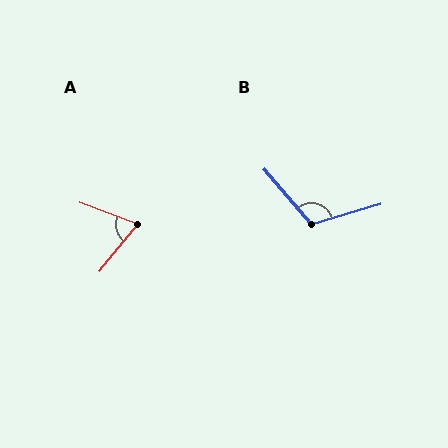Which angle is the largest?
B, at approximately 114 degrees.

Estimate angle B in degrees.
Approximately 114 degrees.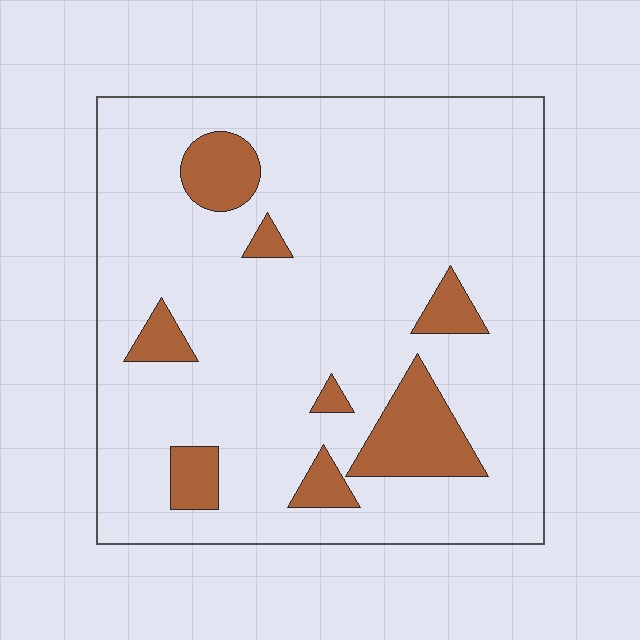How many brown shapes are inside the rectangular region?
8.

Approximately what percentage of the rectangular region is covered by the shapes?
Approximately 15%.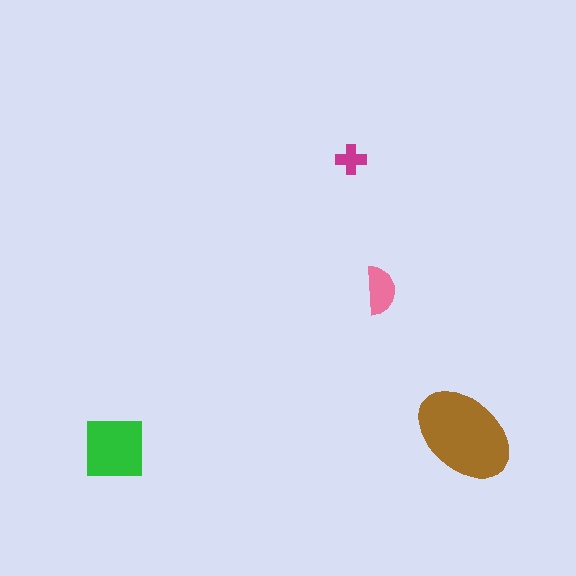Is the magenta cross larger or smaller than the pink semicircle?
Smaller.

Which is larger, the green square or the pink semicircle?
The green square.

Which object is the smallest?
The magenta cross.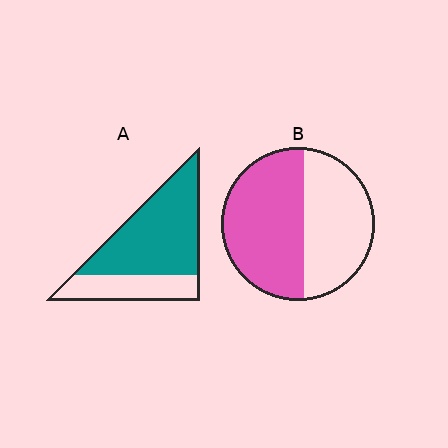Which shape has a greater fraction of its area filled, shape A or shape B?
Shape A.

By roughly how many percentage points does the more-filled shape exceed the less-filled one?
By roughly 15 percentage points (A over B).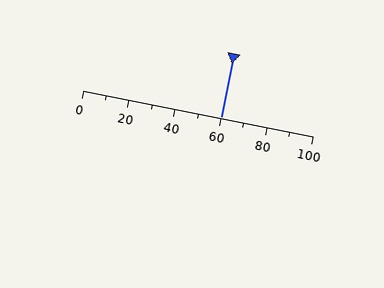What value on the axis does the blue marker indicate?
The marker indicates approximately 60.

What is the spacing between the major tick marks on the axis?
The major ticks are spaced 20 apart.